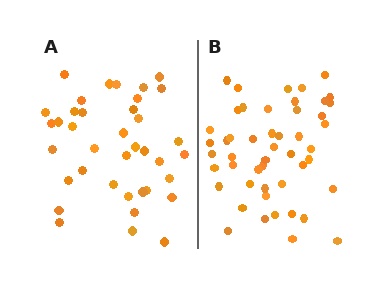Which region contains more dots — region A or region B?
Region B (the right region) has more dots.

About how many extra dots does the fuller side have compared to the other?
Region B has roughly 12 or so more dots than region A.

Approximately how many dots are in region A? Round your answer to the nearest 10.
About 40 dots. (The exact count is 38, which rounds to 40.)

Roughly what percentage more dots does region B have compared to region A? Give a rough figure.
About 30% more.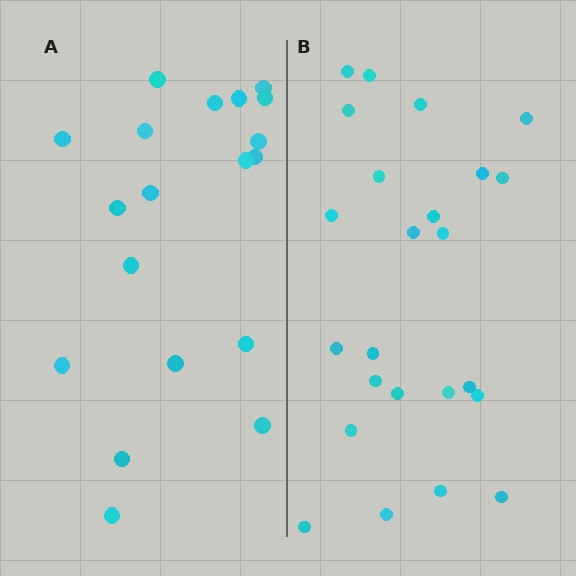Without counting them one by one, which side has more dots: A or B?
Region B (the right region) has more dots.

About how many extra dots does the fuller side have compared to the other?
Region B has about 5 more dots than region A.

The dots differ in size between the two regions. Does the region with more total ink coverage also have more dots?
No. Region A has more total ink coverage because its dots are larger, but region B actually contains more individual dots. Total area can be misleading — the number of items is what matters here.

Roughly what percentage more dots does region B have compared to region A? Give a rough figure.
About 25% more.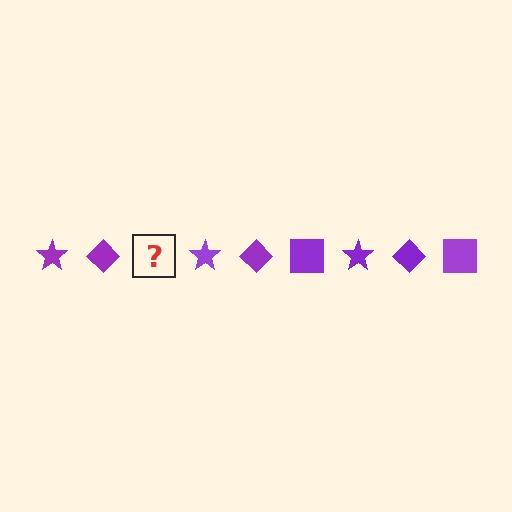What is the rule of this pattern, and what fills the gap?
The rule is that the pattern cycles through star, diamond, square shapes in purple. The gap should be filled with a purple square.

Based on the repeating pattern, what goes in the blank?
The blank should be a purple square.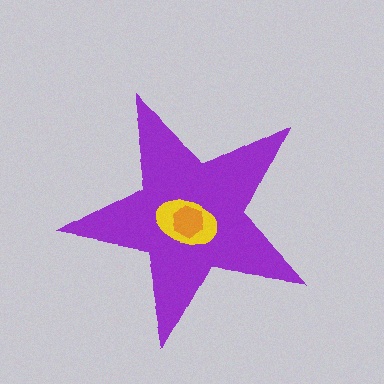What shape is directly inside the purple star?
The yellow ellipse.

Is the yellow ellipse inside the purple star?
Yes.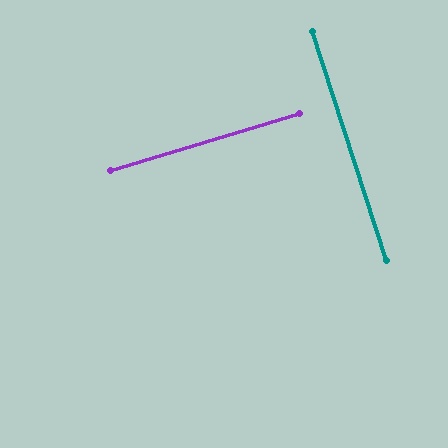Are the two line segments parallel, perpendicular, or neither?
Perpendicular — they meet at approximately 89°.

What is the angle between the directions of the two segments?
Approximately 89 degrees.